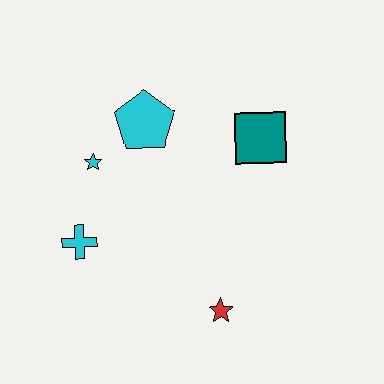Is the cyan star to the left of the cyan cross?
No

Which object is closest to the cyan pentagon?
The cyan star is closest to the cyan pentagon.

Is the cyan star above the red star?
Yes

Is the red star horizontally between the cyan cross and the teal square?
Yes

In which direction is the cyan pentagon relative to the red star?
The cyan pentagon is above the red star.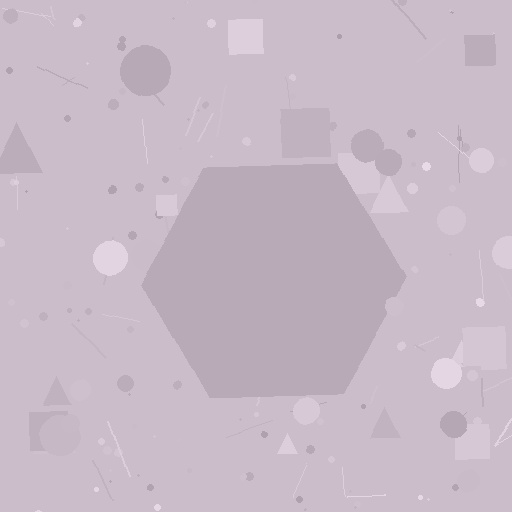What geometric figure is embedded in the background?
A hexagon is embedded in the background.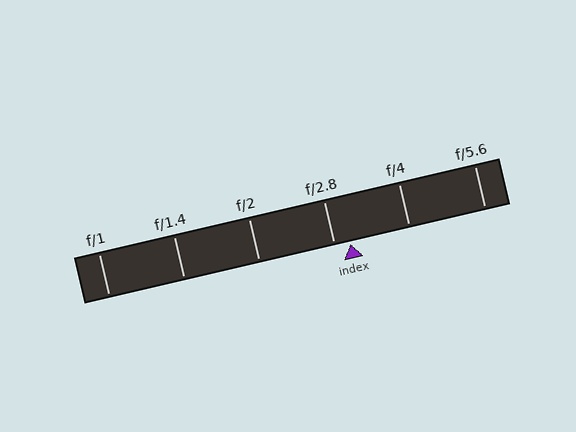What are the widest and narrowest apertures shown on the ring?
The widest aperture shown is f/1 and the narrowest is f/5.6.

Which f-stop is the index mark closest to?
The index mark is closest to f/2.8.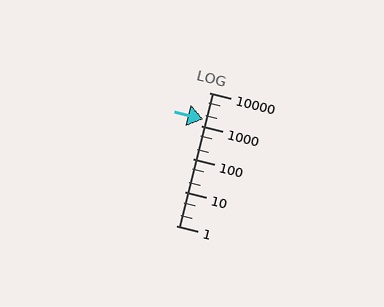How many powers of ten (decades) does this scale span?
The scale spans 4 decades, from 1 to 10000.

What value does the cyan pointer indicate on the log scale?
The pointer indicates approximately 1600.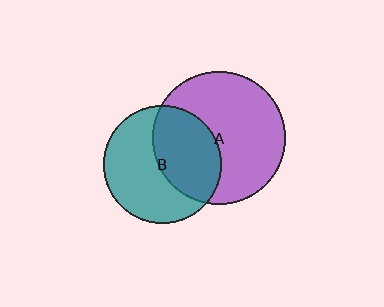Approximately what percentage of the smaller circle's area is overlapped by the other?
Approximately 45%.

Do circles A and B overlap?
Yes.